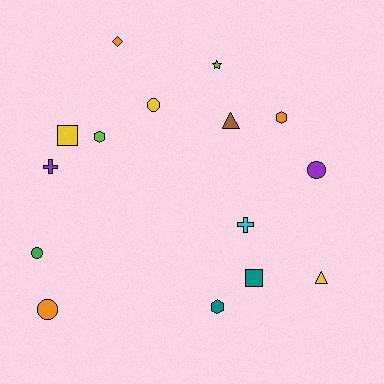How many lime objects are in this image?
There are 2 lime objects.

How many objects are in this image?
There are 15 objects.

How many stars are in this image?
There is 1 star.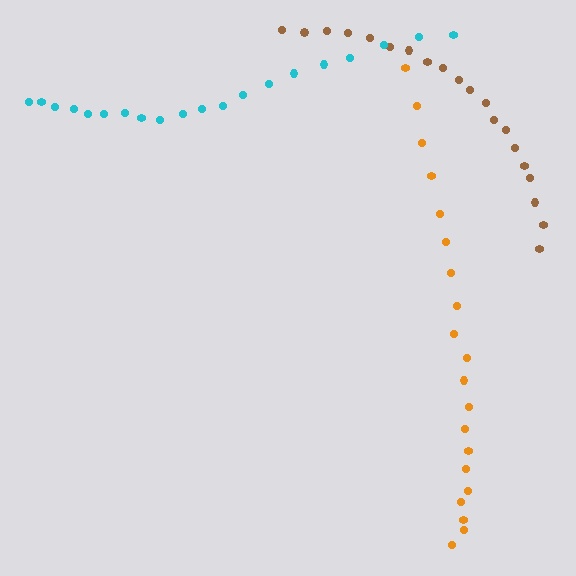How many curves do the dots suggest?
There are 3 distinct paths.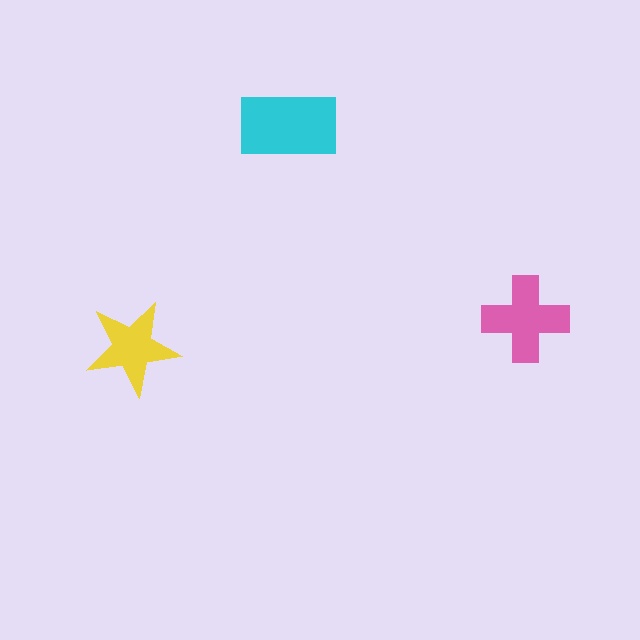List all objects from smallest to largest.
The yellow star, the pink cross, the cyan rectangle.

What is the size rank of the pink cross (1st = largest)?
2nd.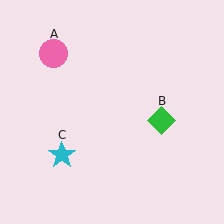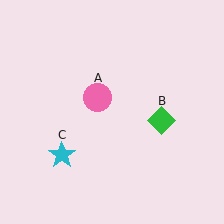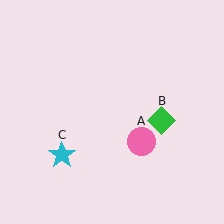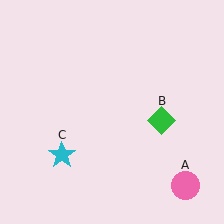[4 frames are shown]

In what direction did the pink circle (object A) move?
The pink circle (object A) moved down and to the right.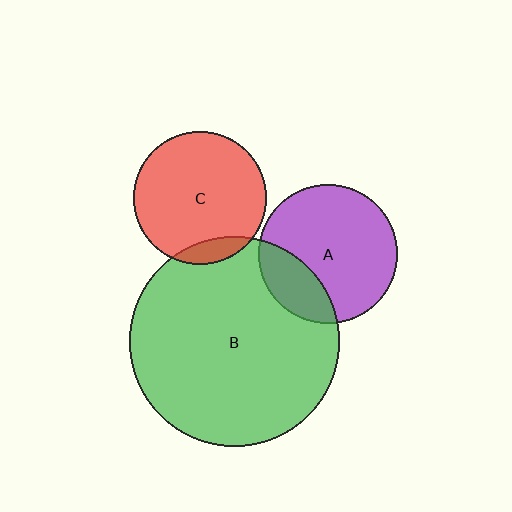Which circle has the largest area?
Circle B (green).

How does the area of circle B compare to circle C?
Approximately 2.5 times.